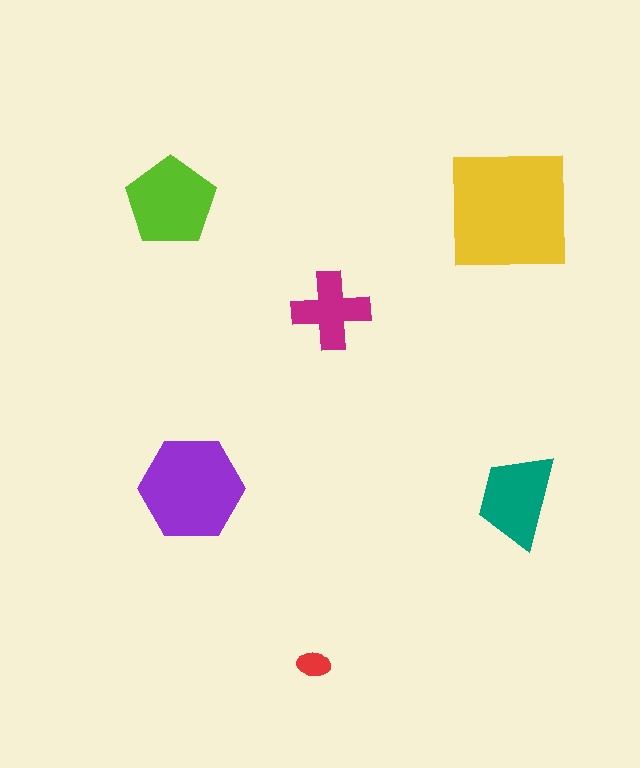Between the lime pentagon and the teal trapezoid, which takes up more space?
The lime pentagon.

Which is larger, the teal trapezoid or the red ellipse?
The teal trapezoid.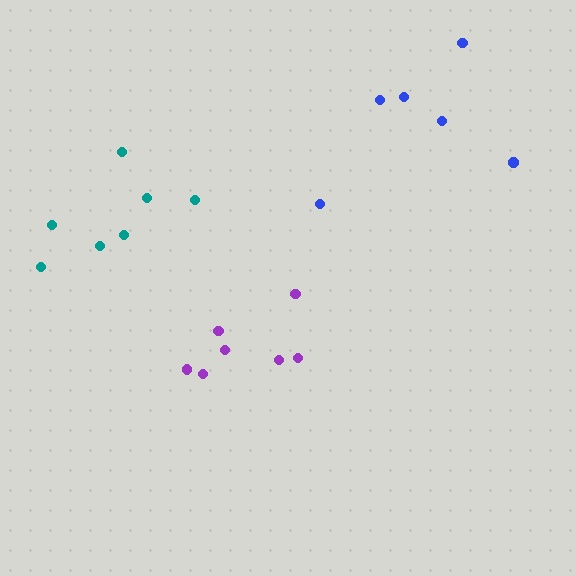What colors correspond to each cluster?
The clusters are colored: purple, blue, teal.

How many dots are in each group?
Group 1: 7 dots, Group 2: 6 dots, Group 3: 7 dots (20 total).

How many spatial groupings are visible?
There are 3 spatial groupings.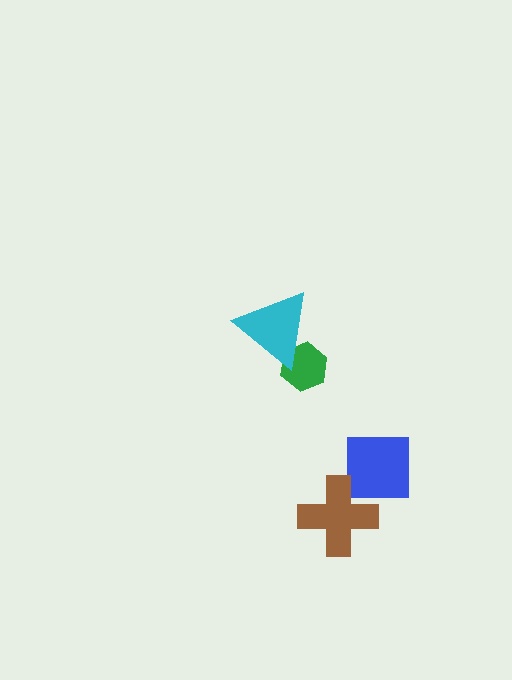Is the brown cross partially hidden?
No, no other shape covers it.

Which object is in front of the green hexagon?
The cyan triangle is in front of the green hexagon.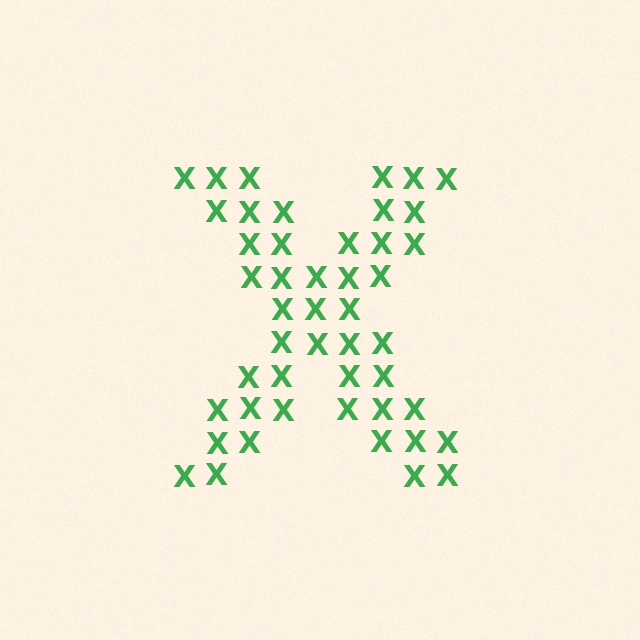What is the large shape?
The large shape is the letter X.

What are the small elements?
The small elements are letter X's.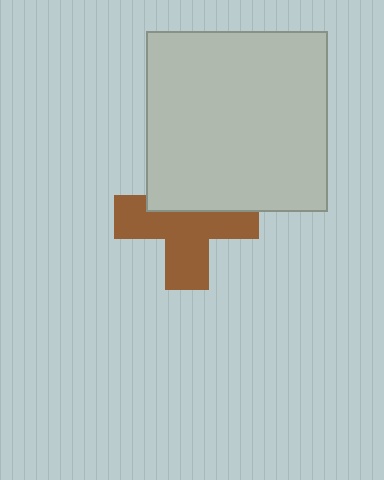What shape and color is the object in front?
The object in front is a light gray square.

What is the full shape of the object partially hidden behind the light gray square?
The partially hidden object is a brown cross.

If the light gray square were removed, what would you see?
You would see the complete brown cross.